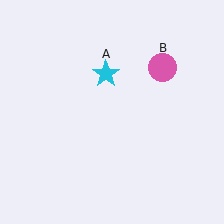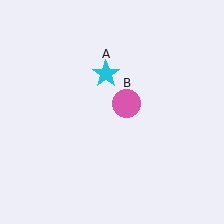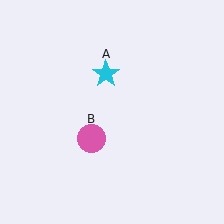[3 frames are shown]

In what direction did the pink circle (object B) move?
The pink circle (object B) moved down and to the left.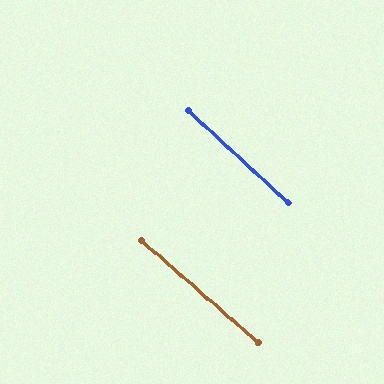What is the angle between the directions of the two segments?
Approximately 1 degree.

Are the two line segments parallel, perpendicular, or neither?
Parallel — their directions differ by only 1.5°.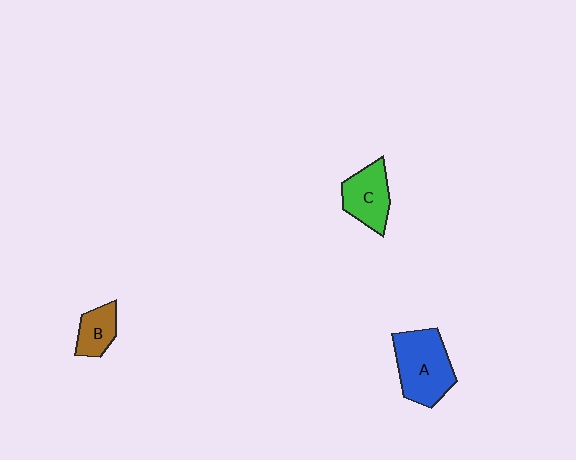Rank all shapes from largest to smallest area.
From largest to smallest: A (blue), C (green), B (brown).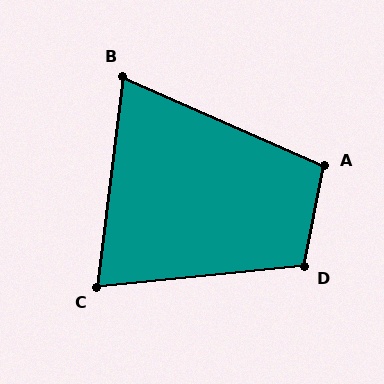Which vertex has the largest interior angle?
D, at approximately 107 degrees.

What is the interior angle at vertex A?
Approximately 103 degrees (obtuse).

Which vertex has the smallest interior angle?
B, at approximately 73 degrees.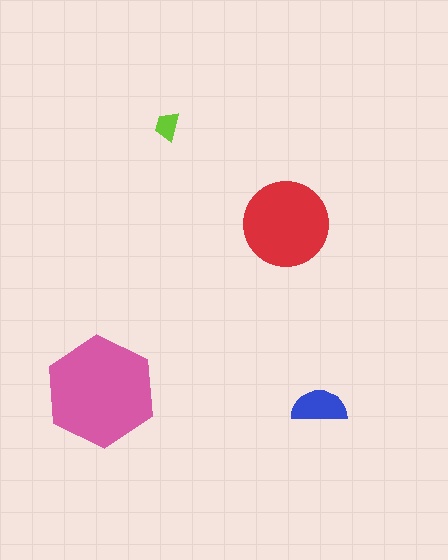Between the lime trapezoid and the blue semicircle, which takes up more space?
The blue semicircle.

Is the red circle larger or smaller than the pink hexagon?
Smaller.